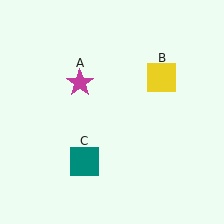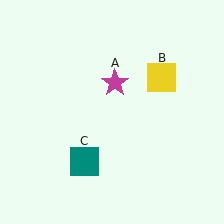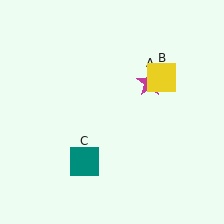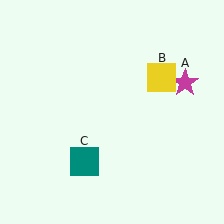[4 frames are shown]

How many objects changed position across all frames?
1 object changed position: magenta star (object A).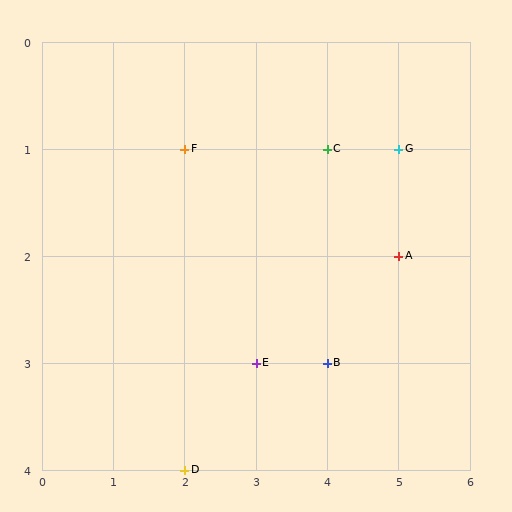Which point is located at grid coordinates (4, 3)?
Point B is at (4, 3).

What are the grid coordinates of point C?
Point C is at grid coordinates (4, 1).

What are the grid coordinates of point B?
Point B is at grid coordinates (4, 3).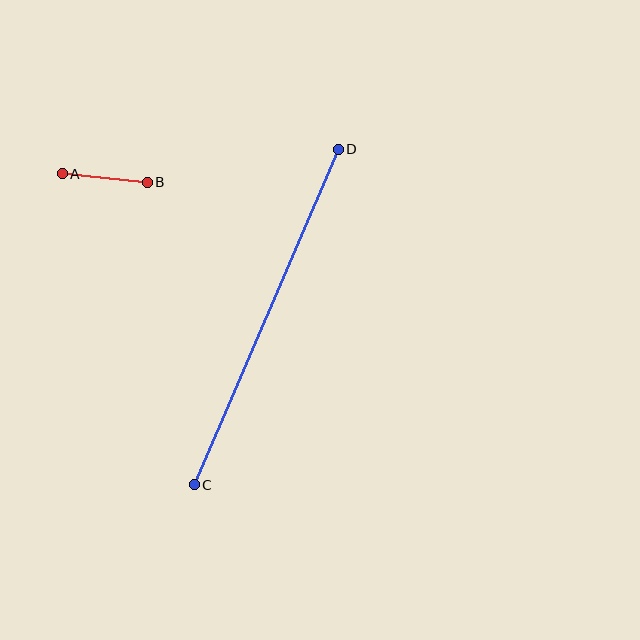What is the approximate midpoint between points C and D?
The midpoint is at approximately (266, 317) pixels.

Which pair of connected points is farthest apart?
Points C and D are farthest apart.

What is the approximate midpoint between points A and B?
The midpoint is at approximately (105, 178) pixels.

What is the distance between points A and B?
The distance is approximately 85 pixels.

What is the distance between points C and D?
The distance is approximately 365 pixels.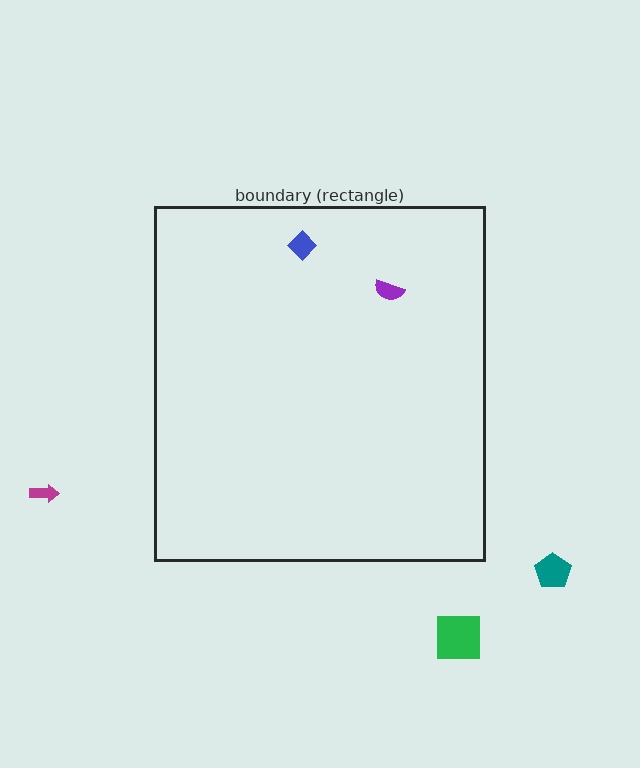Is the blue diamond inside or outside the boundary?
Inside.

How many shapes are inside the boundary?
2 inside, 3 outside.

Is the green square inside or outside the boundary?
Outside.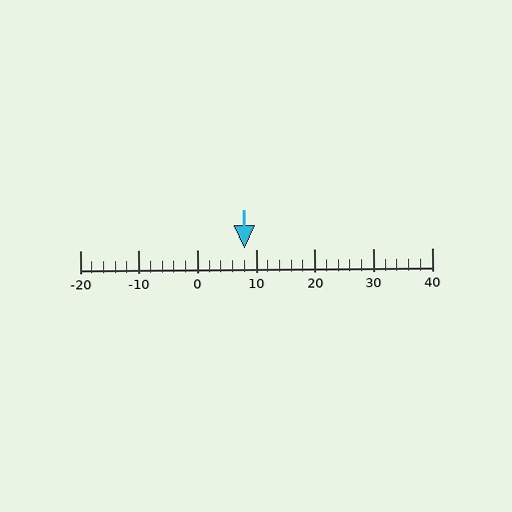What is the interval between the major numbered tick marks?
The major tick marks are spaced 10 units apart.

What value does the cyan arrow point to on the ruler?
The cyan arrow points to approximately 8.